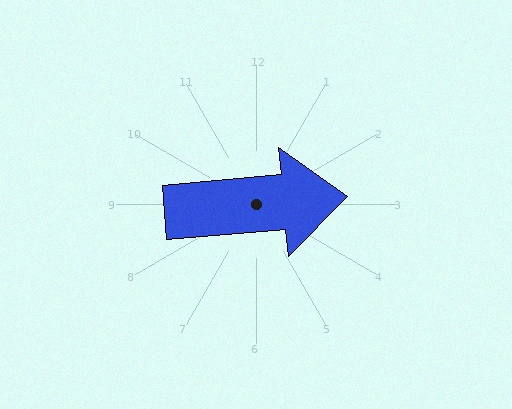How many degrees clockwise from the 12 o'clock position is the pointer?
Approximately 85 degrees.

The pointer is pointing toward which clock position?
Roughly 3 o'clock.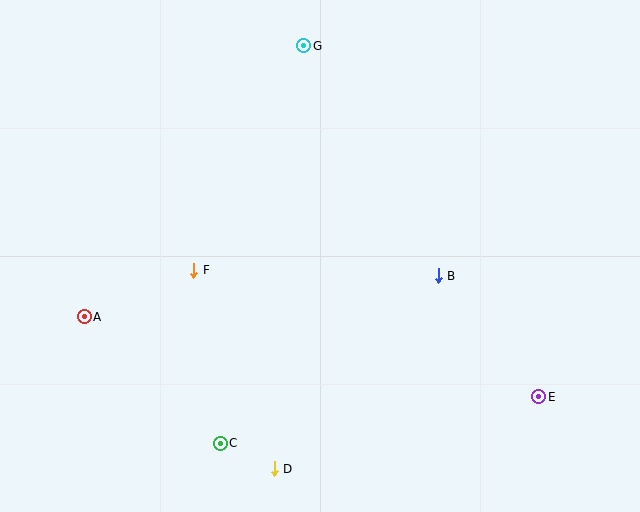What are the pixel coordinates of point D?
Point D is at (274, 469).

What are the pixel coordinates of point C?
Point C is at (220, 443).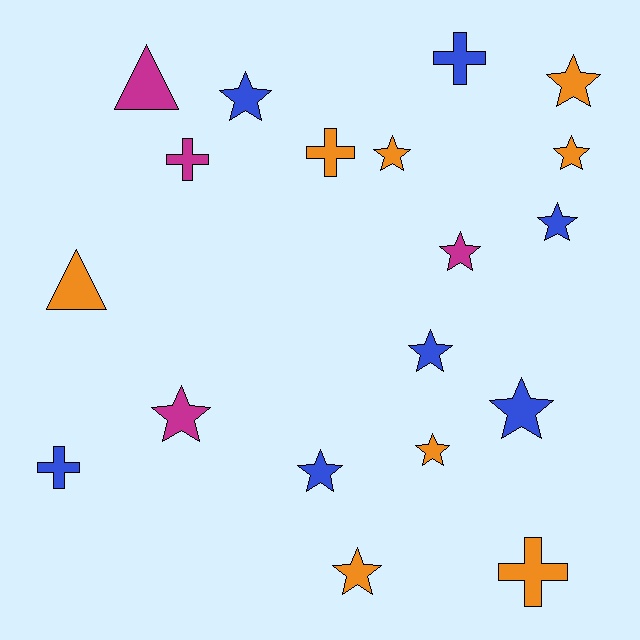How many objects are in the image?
There are 19 objects.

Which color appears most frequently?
Orange, with 8 objects.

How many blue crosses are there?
There are 2 blue crosses.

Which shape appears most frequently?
Star, with 12 objects.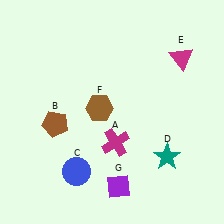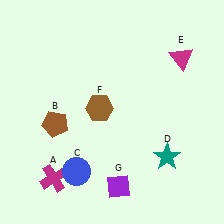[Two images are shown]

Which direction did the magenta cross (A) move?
The magenta cross (A) moved left.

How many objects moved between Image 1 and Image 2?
1 object moved between the two images.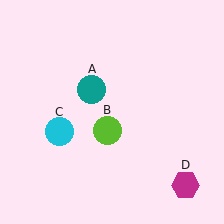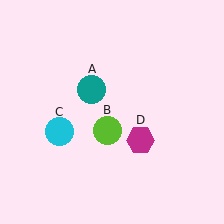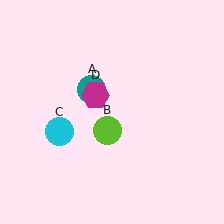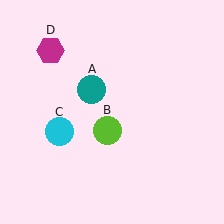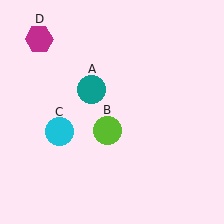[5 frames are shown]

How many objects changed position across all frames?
1 object changed position: magenta hexagon (object D).